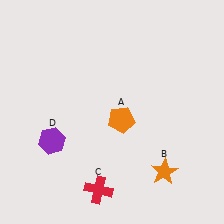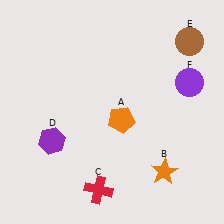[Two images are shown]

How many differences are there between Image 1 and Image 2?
There are 2 differences between the two images.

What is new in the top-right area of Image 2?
A brown circle (E) was added in the top-right area of Image 2.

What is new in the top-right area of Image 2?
A purple circle (F) was added in the top-right area of Image 2.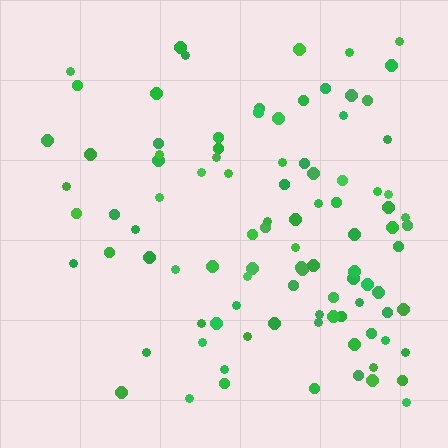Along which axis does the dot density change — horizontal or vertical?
Horizontal.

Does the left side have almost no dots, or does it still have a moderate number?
Still a moderate number, just noticeably fewer than the right.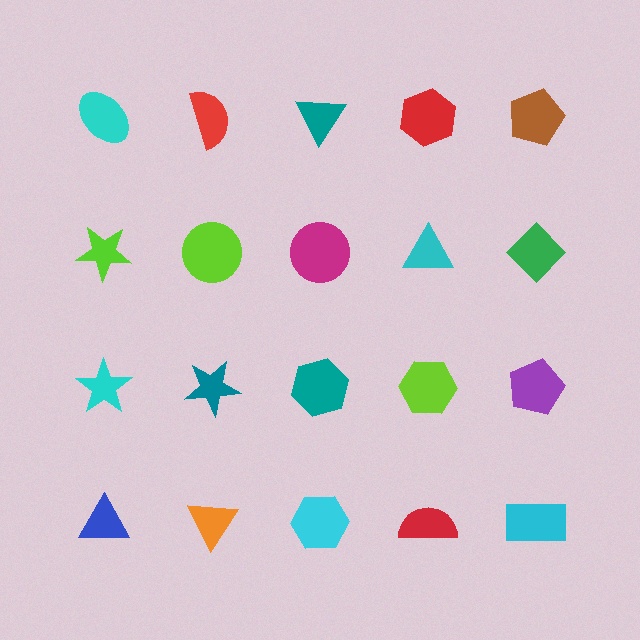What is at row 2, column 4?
A cyan triangle.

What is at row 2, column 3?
A magenta circle.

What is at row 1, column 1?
A cyan ellipse.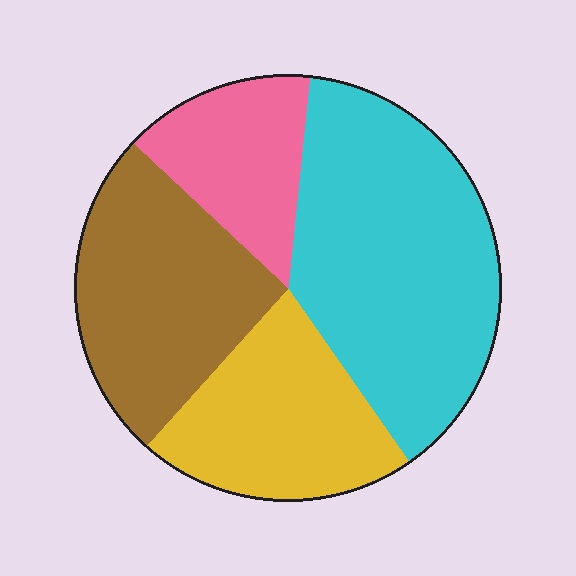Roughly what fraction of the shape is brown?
Brown covers roughly 25% of the shape.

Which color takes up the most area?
Cyan, at roughly 40%.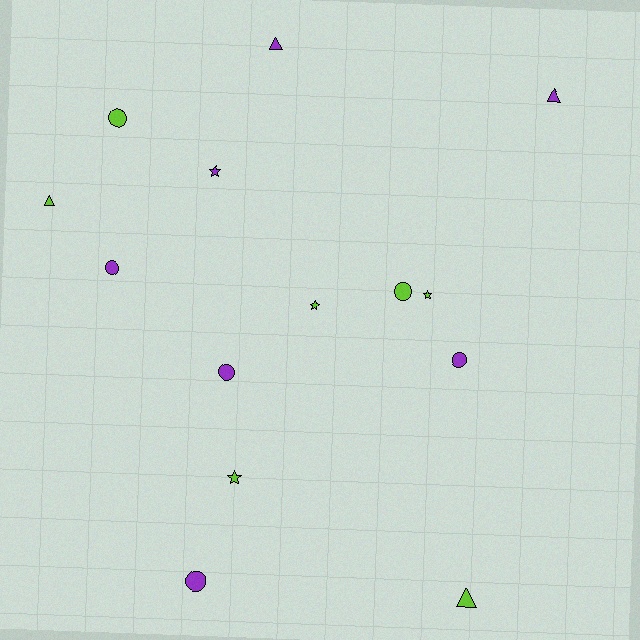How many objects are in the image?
There are 14 objects.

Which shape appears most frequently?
Circle, with 6 objects.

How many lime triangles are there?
There are 2 lime triangles.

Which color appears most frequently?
Lime, with 7 objects.